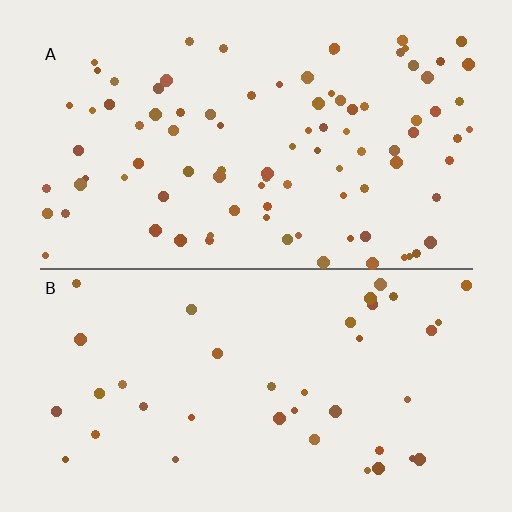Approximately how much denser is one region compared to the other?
Approximately 2.3× — region A over region B.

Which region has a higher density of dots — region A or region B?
A (the top).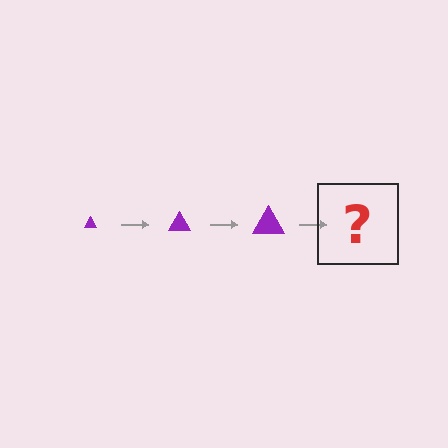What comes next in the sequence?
The next element should be a purple triangle, larger than the previous one.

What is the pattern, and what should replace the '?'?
The pattern is that the triangle gets progressively larger each step. The '?' should be a purple triangle, larger than the previous one.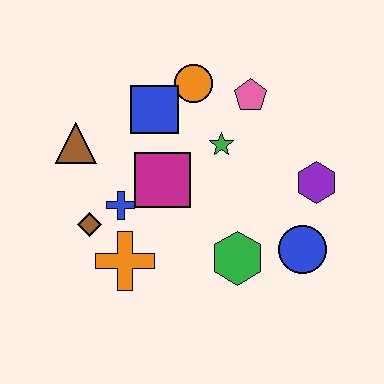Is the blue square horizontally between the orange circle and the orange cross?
Yes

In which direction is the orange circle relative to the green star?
The orange circle is above the green star.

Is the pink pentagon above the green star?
Yes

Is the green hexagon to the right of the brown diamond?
Yes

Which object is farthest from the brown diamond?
The purple hexagon is farthest from the brown diamond.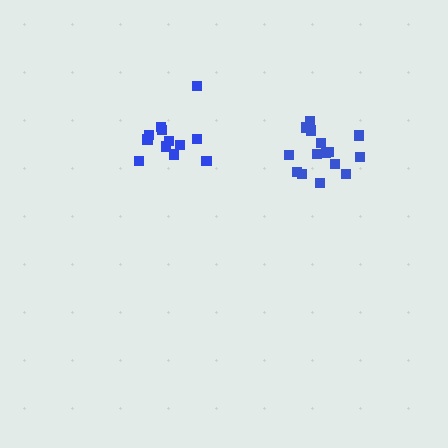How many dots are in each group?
Group 1: 12 dots, Group 2: 15 dots (27 total).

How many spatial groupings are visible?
There are 2 spatial groupings.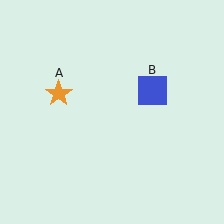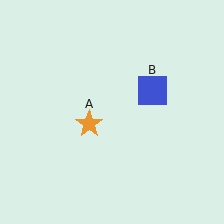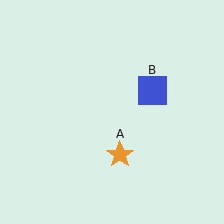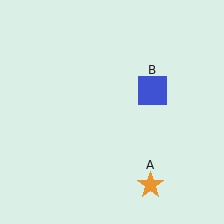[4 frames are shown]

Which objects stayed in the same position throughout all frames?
Blue square (object B) remained stationary.